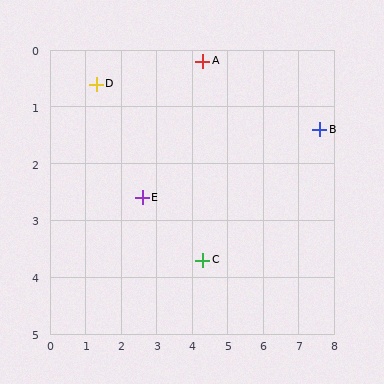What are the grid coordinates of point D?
Point D is at approximately (1.3, 0.6).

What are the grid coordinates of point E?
Point E is at approximately (2.6, 2.6).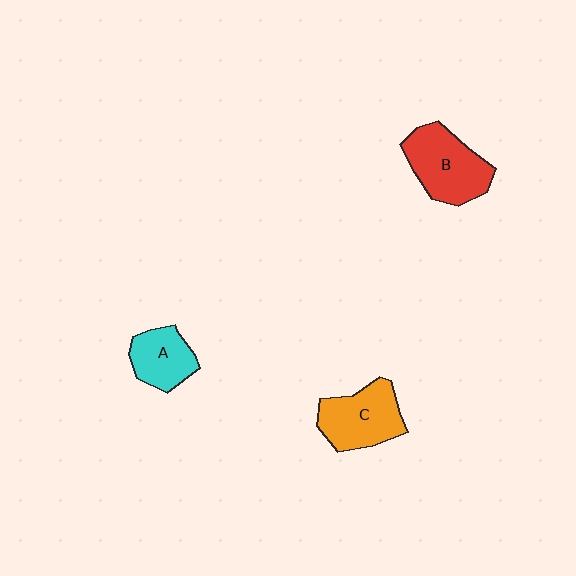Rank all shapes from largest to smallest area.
From largest to smallest: B (red), C (orange), A (cyan).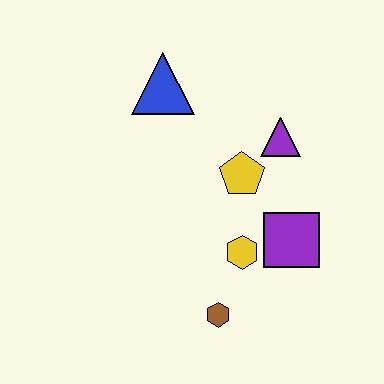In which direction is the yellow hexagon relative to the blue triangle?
The yellow hexagon is below the blue triangle.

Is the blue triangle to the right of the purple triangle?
No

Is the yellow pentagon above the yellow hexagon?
Yes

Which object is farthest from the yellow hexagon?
The blue triangle is farthest from the yellow hexagon.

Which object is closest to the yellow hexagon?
The purple square is closest to the yellow hexagon.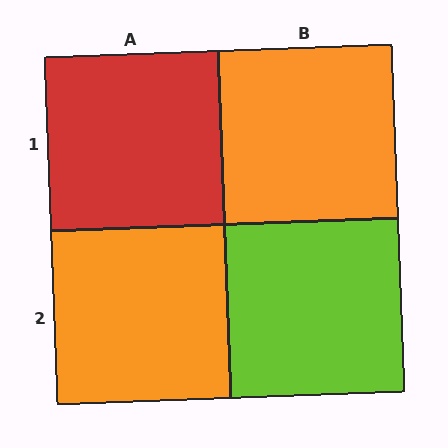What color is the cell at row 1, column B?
Orange.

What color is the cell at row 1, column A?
Red.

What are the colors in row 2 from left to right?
Orange, lime.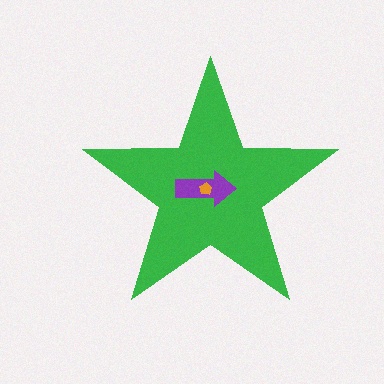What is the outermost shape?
The green star.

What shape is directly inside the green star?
The purple arrow.